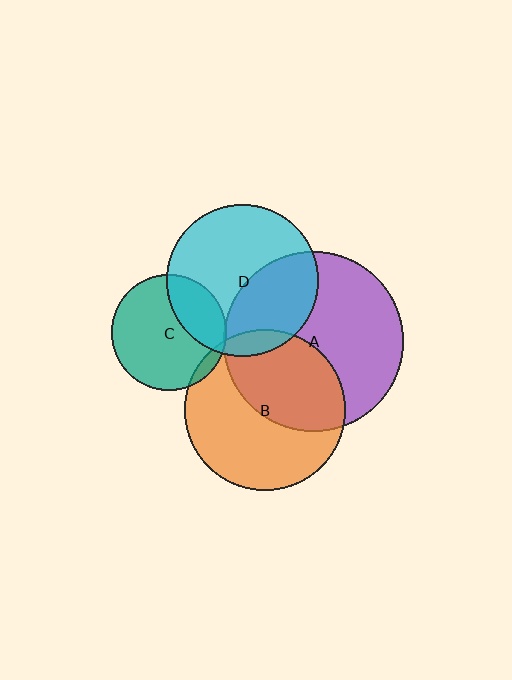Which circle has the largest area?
Circle A (purple).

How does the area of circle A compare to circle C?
Approximately 2.4 times.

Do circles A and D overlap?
Yes.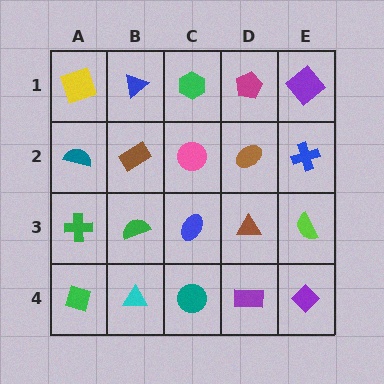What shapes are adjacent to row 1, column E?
A blue cross (row 2, column E), a magenta pentagon (row 1, column D).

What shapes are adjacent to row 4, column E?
A lime semicircle (row 3, column E), a purple rectangle (row 4, column D).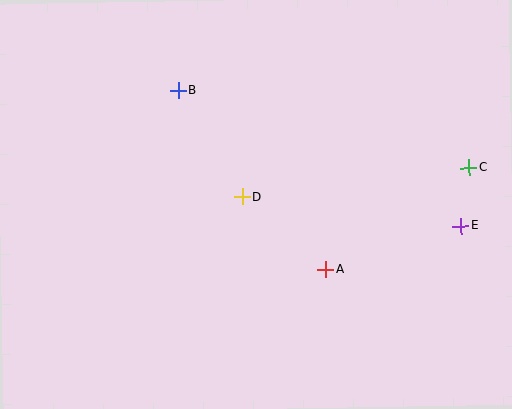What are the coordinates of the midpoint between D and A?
The midpoint between D and A is at (284, 233).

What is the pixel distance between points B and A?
The distance between B and A is 232 pixels.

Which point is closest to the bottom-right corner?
Point E is closest to the bottom-right corner.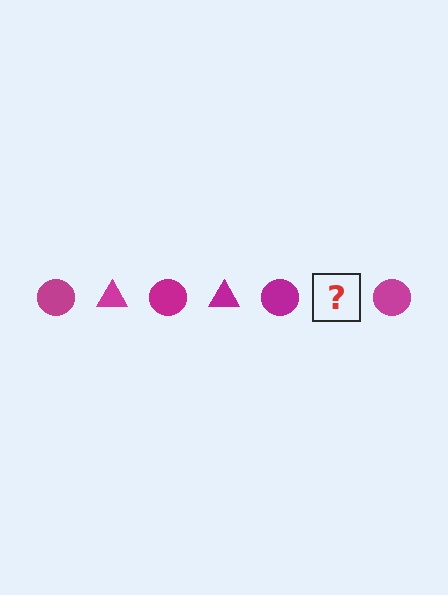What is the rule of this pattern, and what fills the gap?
The rule is that the pattern cycles through circle, triangle shapes in magenta. The gap should be filled with a magenta triangle.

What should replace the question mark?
The question mark should be replaced with a magenta triangle.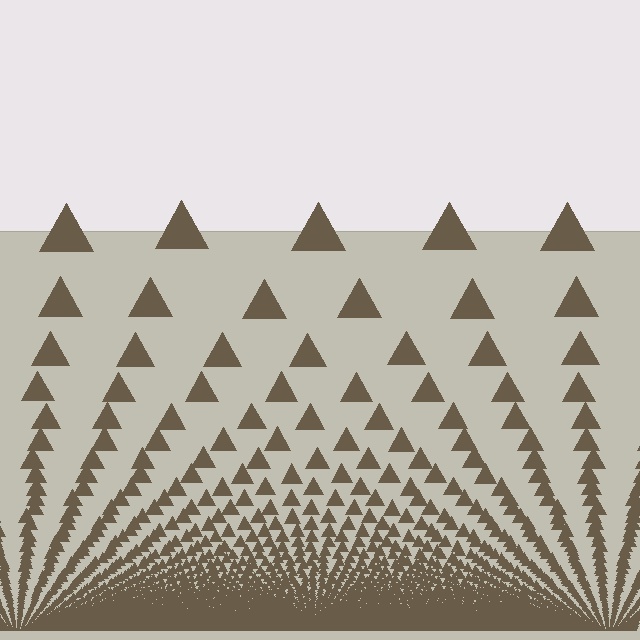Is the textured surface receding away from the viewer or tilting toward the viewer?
The surface appears to tilt toward the viewer. Texture elements get larger and sparser toward the top.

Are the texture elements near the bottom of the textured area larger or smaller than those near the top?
Smaller. The gradient is inverted — elements near the bottom are smaller and denser.